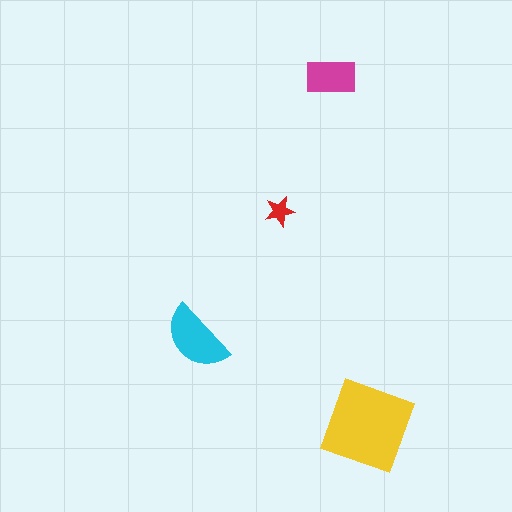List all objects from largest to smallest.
The yellow diamond, the cyan semicircle, the magenta rectangle, the red star.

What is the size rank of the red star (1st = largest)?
4th.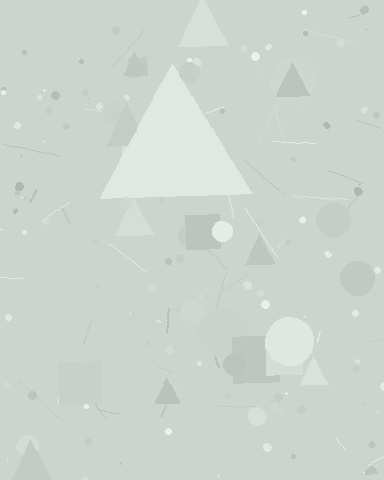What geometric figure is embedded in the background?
A triangle is embedded in the background.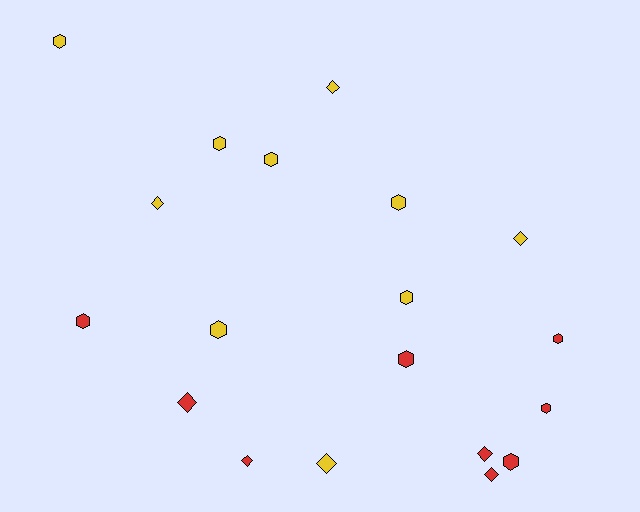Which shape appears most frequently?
Hexagon, with 11 objects.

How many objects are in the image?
There are 19 objects.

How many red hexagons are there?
There are 5 red hexagons.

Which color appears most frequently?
Yellow, with 10 objects.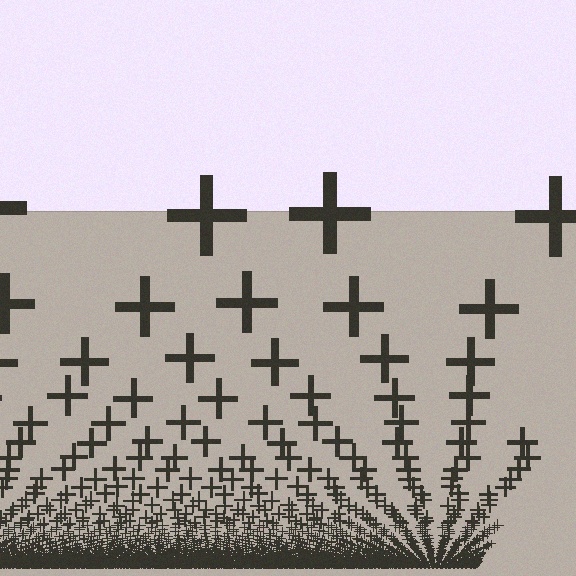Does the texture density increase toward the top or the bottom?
Density increases toward the bottom.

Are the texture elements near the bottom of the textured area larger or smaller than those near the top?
Smaller. The gradient is inverted — elements near the bottom are smaller and denser.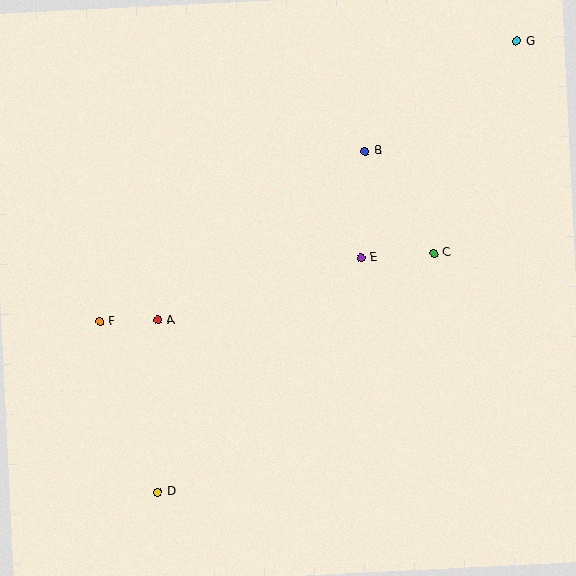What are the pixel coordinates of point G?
Point G is at (517, 41).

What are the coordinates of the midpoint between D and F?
The midpoint between D and F is at (129, 407).